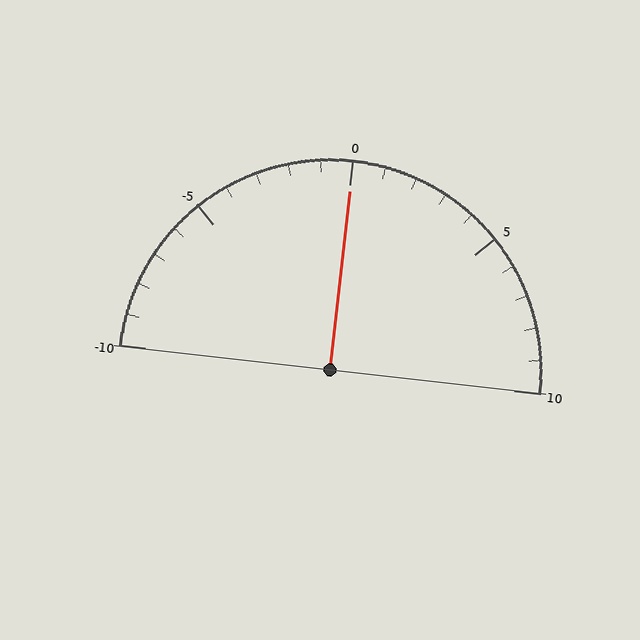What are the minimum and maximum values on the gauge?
The gauge ranges from -10 to 10.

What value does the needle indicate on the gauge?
The needle indicates approximately 0.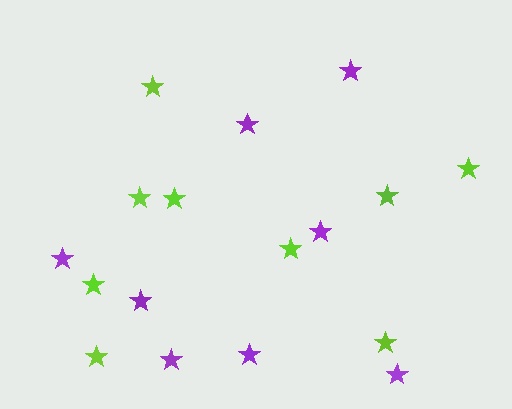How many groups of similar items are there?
There are 2 groups: one group of purple stars (8) and one group of lime stars (9).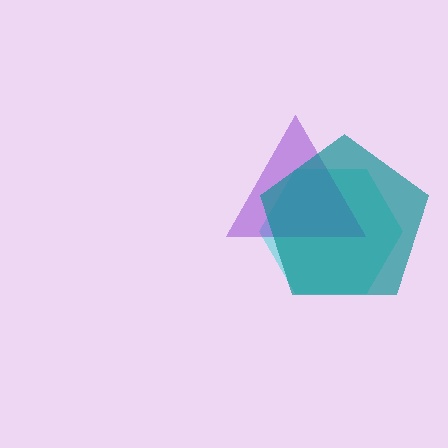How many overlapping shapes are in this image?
There are 3 overlapping shapes in the image.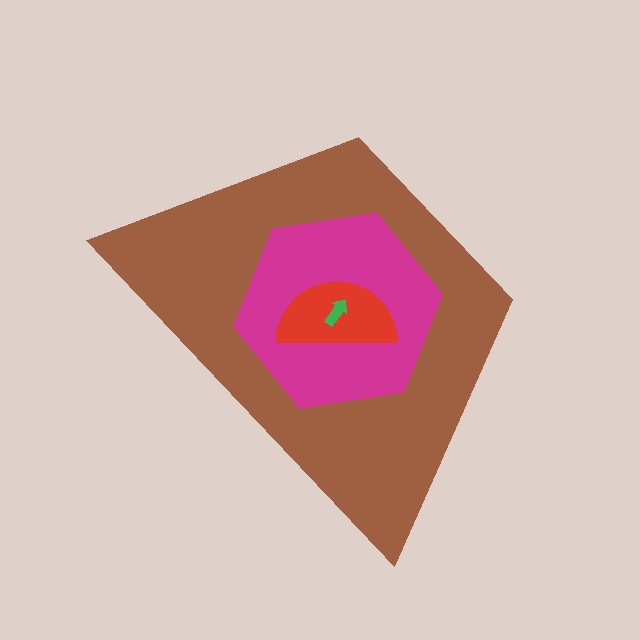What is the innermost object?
The green arrow.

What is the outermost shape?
The brown trapezoid.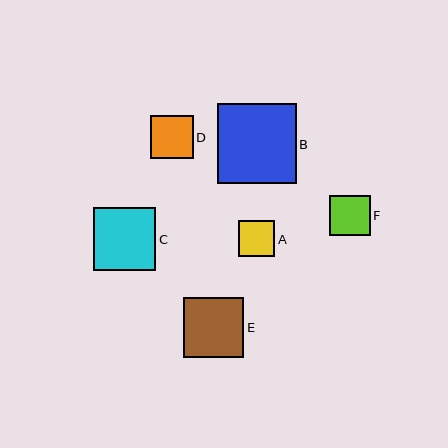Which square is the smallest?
Square A is the smallest with a size of approximately 36 pixels.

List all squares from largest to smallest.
From largest to smallest: B, C, E, D, F, A.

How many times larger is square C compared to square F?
Square C is approximately 1.5 times the size of square F.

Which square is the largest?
Square B is the largest with a size of approximately 79 pixels.